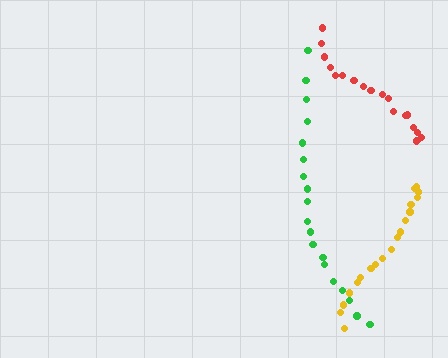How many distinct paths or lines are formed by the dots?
There are 3 distinct paths.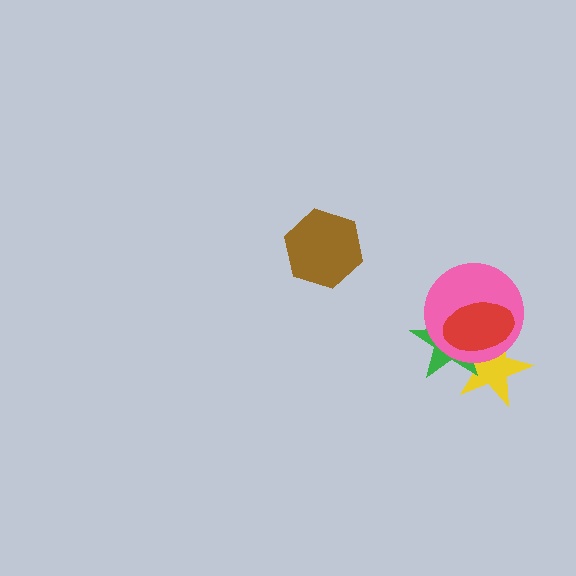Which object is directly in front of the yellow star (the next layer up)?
The green star is directly in front of the yellow star.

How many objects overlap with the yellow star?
3 objects overlap with the yellow star.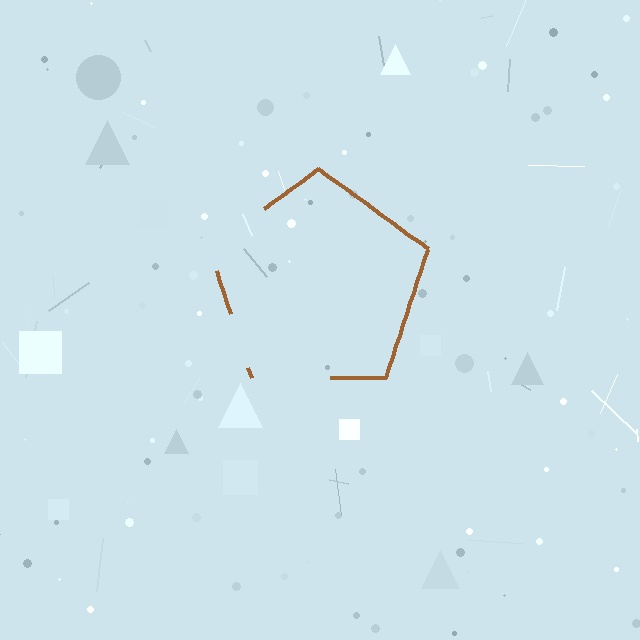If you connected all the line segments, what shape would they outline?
They would outline a pentagon.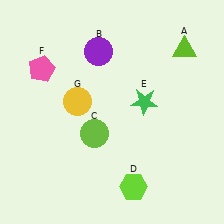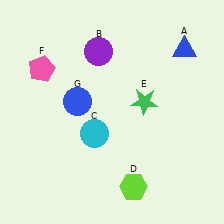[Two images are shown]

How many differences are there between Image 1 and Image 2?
There are 3 differences between the two images.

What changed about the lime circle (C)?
In Image 1, C is lime. In Image 2, it changed to cyan.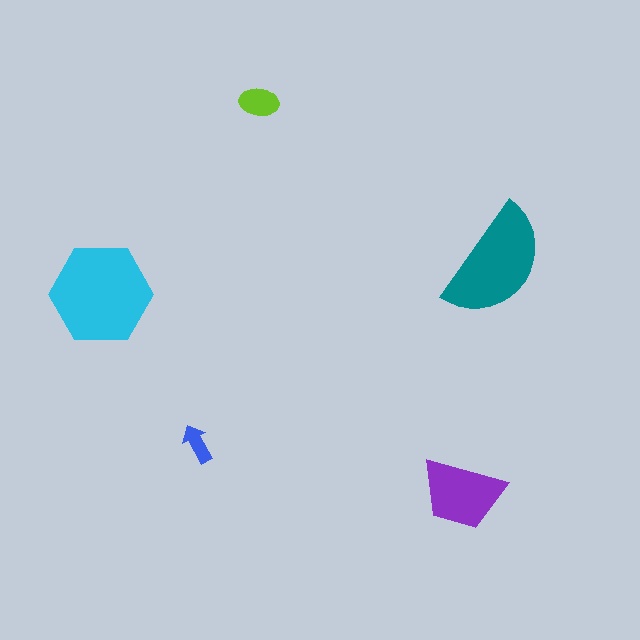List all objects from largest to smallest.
The cyan hexagon, the teal semicircle, the purple trapezoid, the lime ellipse, the blue arrow.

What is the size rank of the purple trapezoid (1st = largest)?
3rd.